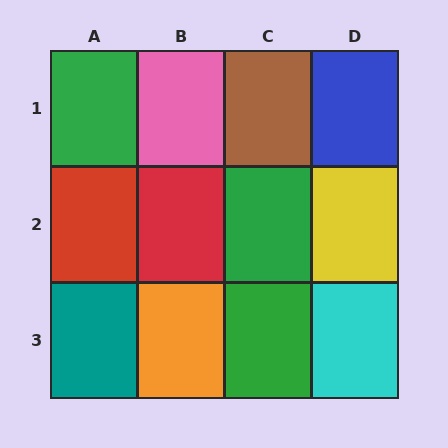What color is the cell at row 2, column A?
Red.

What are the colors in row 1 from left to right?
Green, pink, brown, blue.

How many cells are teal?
1 cell is teal.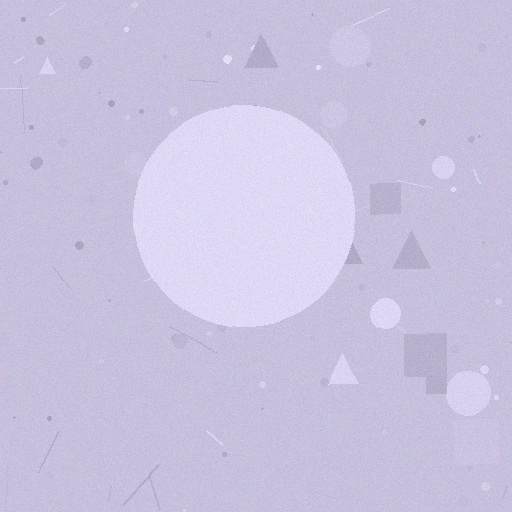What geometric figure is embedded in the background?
A circle is embedded in the background.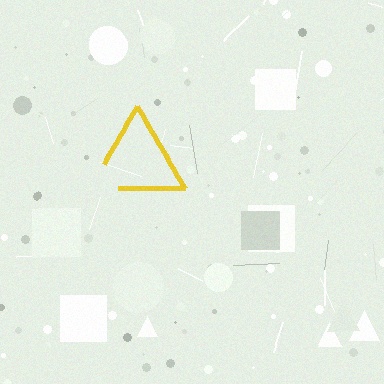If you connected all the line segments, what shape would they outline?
They would outline a triangle.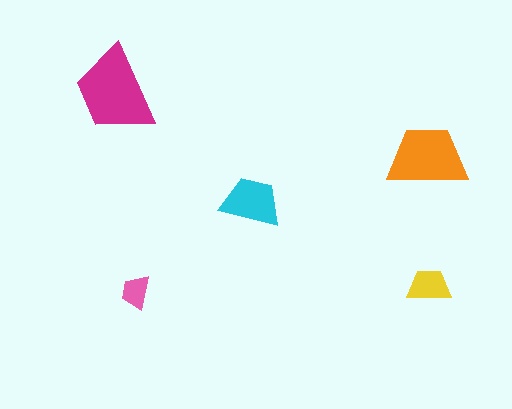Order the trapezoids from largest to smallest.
the magenta one, the orange one, the cyan one, the yellow one, the pink one.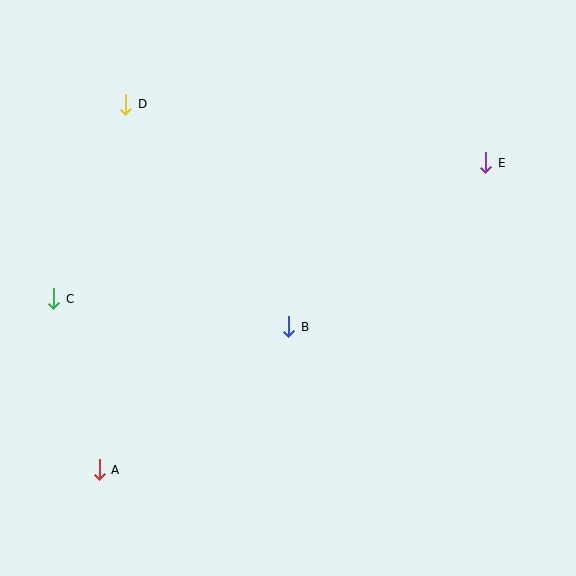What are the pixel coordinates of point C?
Point C is at (54, 299).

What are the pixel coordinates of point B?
Point B is at (289, 327).